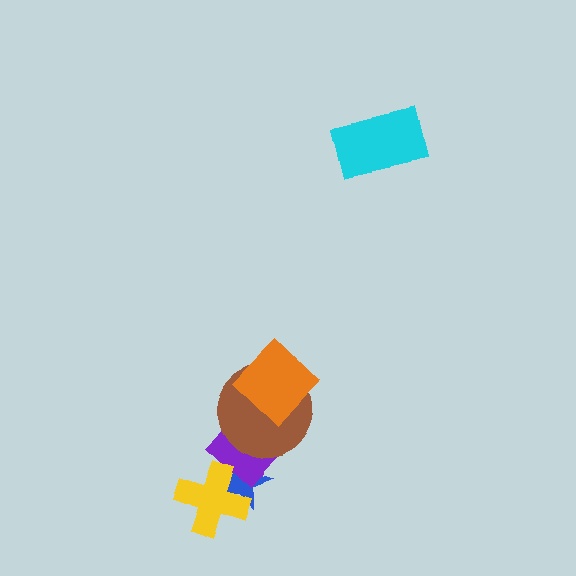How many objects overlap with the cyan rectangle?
0 objects overlap with the cyan rectangle.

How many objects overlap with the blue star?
2 objects overlap with the blue star.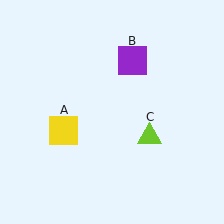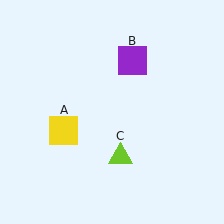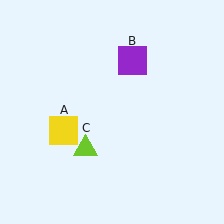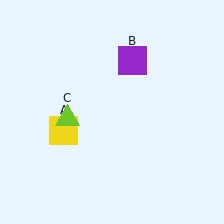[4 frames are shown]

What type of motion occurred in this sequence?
The lime triangle (object C) rotated clockwise around the center of the scene.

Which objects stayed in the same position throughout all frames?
Yellow square (object A) and purple square (object B) remained stationary.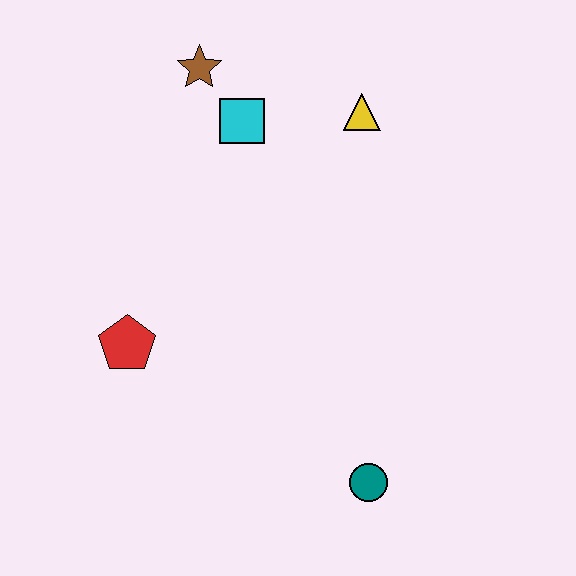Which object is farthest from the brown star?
The teal circle is farthest from the brown star.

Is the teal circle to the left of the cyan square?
No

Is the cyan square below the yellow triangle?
Yes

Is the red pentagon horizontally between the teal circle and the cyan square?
No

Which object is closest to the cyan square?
The brown star is closest to the cyan square.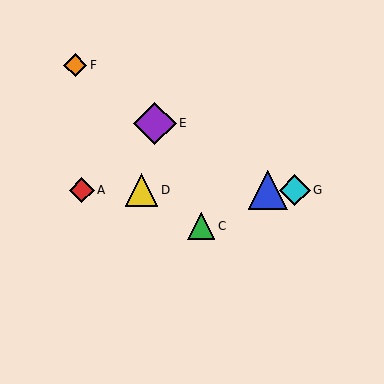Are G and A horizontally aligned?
Yes, both are at y≈190.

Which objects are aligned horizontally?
Objects A, B, D, G are aligned horizontally.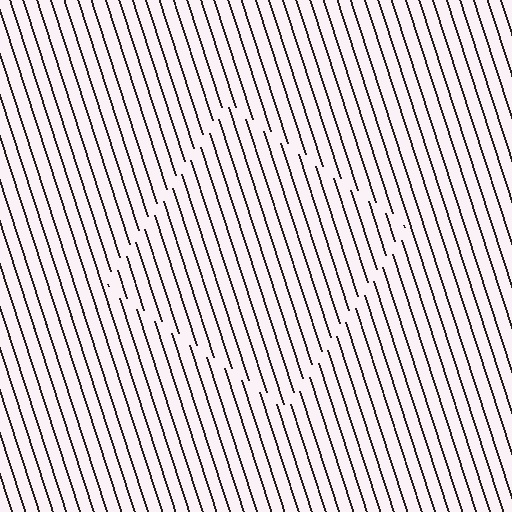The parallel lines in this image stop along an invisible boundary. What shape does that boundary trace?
An illusory square. The interior of the shape contains the same grating, shifted by half a period — the contour is defined by the phase discontinuity where line-ends from the inner and outer gratings abut.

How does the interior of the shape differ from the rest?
The interior of the shape contains the same grating, shifted by half a period — the contour is defined by the phase discontinuity where line-ends from the inner and outer gratings abut.